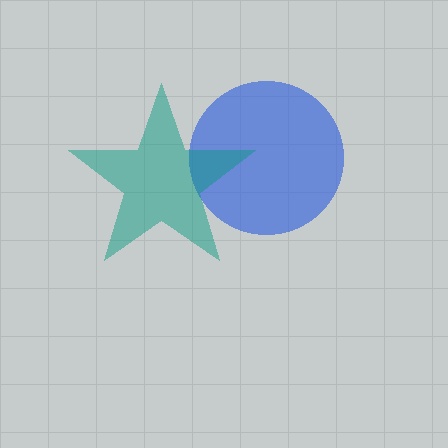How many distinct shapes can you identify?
There are 2 distinct shapes: a blue circle, a teal star.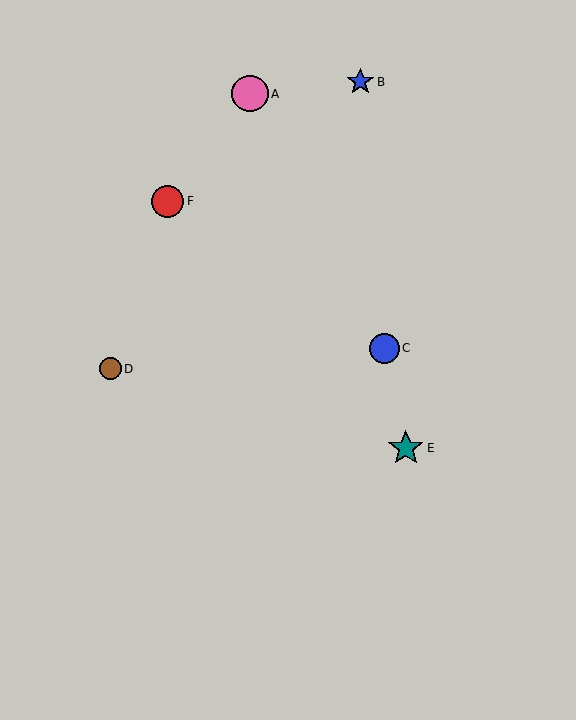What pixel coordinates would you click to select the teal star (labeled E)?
Click at (406, 448) to select the teal star E.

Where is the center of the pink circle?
The center of the pink circle is at (250, 94).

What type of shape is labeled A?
Shape A is a pink circle.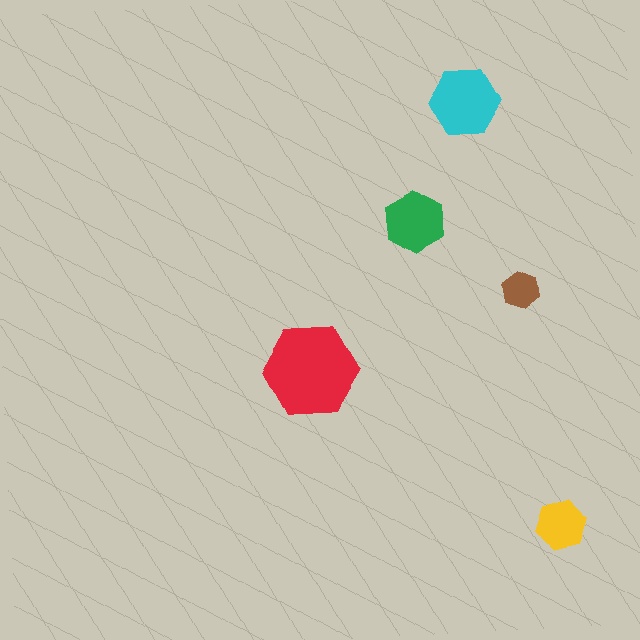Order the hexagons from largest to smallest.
the red one, the cyan one, the green one, the yellow one, the brown one.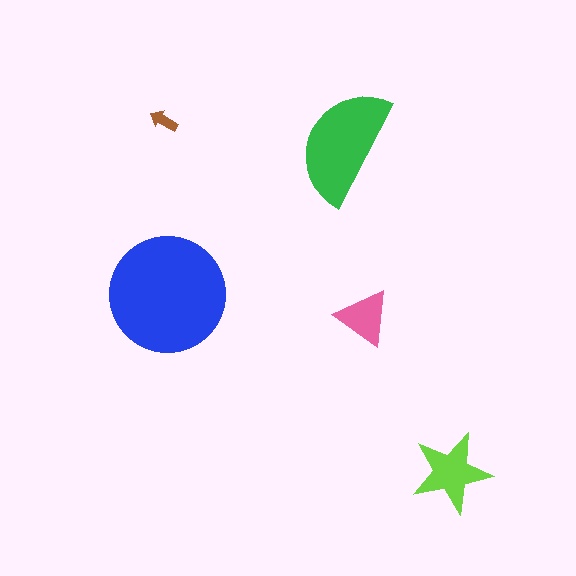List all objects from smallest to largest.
The brown arrow, the pink triangle, the lime star, the green semicircle, the blue circle.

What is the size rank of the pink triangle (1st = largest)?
4th.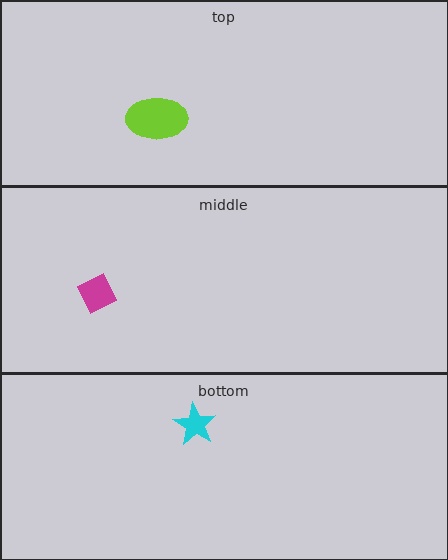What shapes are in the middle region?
The magenta diamond.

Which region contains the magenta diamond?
The middle region.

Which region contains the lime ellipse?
The top region.